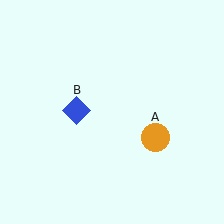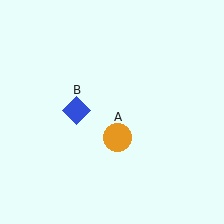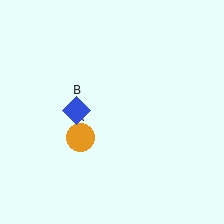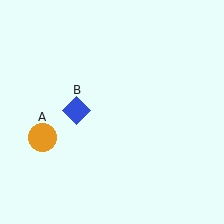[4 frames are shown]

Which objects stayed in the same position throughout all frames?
Blue diamond (object B) remained stationary.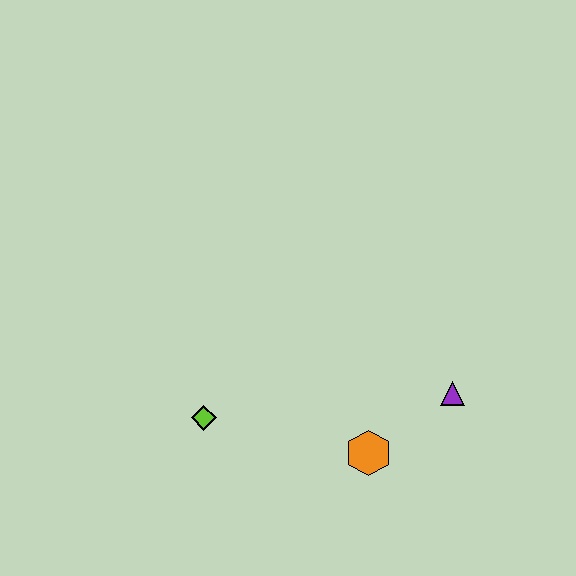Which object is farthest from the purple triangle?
The lime diamond is farthest from the purple triangle.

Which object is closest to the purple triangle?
The orange hexagon is closest to the purple triangle.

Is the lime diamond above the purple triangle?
No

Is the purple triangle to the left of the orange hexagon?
No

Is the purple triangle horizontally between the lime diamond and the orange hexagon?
No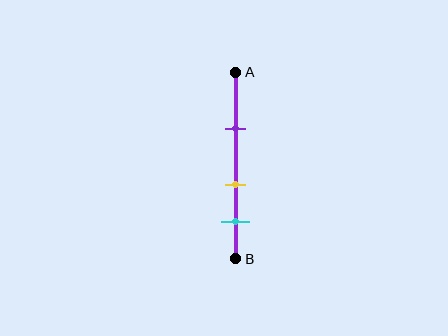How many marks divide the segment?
There are 3 marks dividing the segment.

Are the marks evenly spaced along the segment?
Yes, the marks are approximately evenly spaced.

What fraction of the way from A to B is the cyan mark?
The cyan mark is approximately 80% (0.8) of the way from A to B.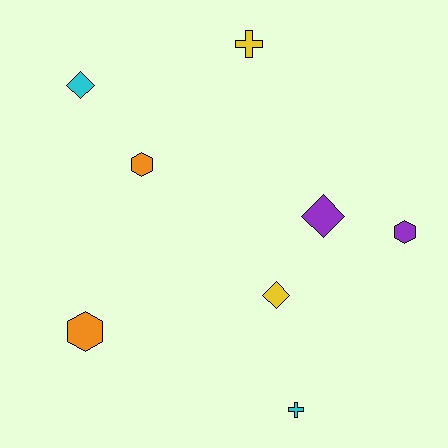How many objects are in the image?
There are 8 objects.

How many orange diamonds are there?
There are no orange diamonds.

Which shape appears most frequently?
Hexagon, with 3 objects.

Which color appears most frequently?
Orange, with 2 objects.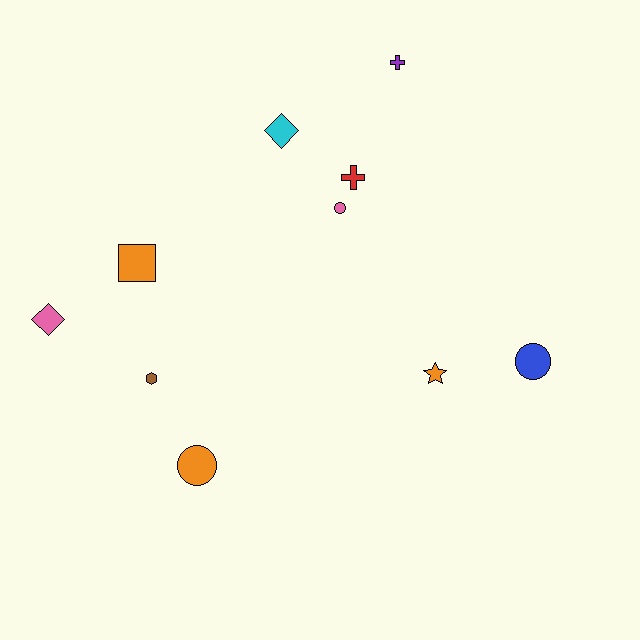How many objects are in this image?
There are 10 objects.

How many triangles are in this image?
There are no triangles.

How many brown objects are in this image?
There is 1 brown object.